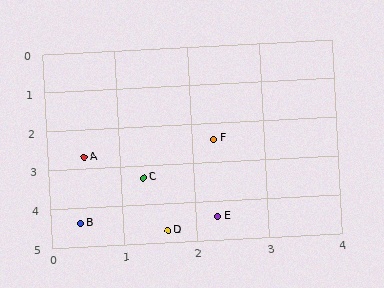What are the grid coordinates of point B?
Point B is at approximately (0.4, 4.4).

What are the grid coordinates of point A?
Point A is at approximately (0.5, 2.7).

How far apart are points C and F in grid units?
Points C and F are about 1.3 grid units apart.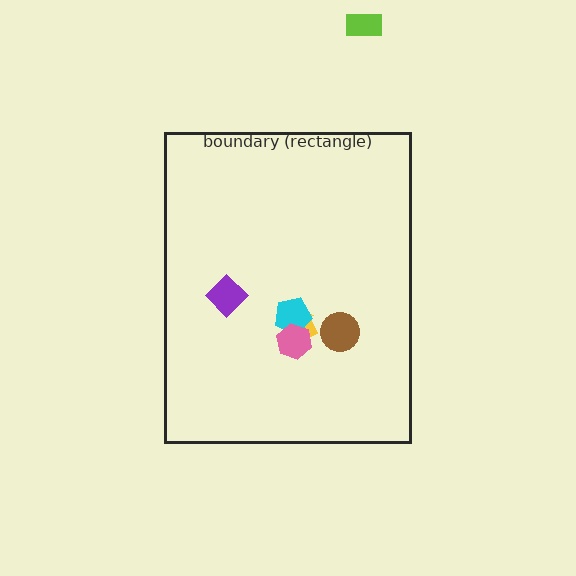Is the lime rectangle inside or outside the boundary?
Outside.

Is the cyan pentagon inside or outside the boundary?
Inside.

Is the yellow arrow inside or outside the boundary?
Inside.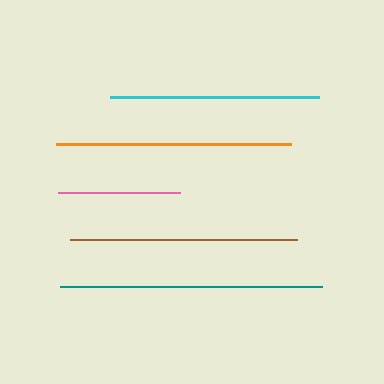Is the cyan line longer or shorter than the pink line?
The cyan line is longer than the pink line.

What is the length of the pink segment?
The pink segment is approximately 121 pixels long.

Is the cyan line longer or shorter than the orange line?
The orange line is longer than the cyan line.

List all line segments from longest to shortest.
From longest to shortest: teal, orange, brown, cyan, pink.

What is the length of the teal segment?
The teal segment is approximately 262 pixels long.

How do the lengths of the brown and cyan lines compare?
The brown and cyan lines are approximately the same length.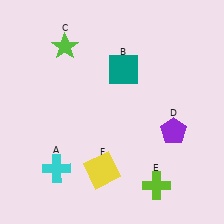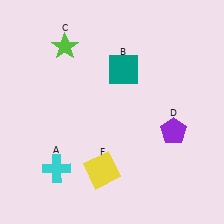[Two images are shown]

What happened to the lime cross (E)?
The lime cross (E) was removed in Image 2. It was in the bottom-right area of Image 1.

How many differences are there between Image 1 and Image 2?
There is 1 difference between the two images.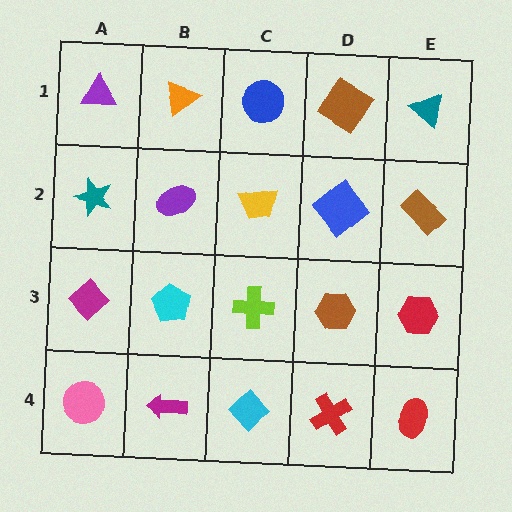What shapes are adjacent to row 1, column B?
A purple ellipse (row 2, column B), a purple triangle (row 1, column A), a blue circle (row 1, column C).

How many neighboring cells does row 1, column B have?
3.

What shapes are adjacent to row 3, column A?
A teal star (row 2, column A), a pink circle (row 4, column A), a cyan pentagon (row 3, column B).